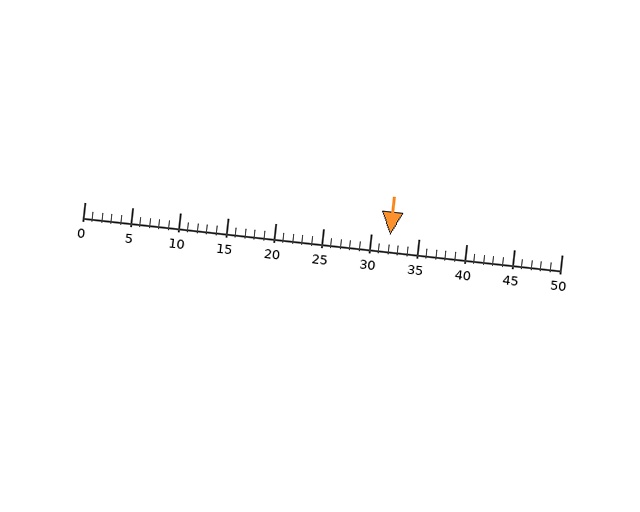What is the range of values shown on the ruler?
The ruler shows values from 0 to 50.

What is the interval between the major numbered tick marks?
The major tick marks are spaced 5 units apart.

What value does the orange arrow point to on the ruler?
The orange arrow points to approximately 32.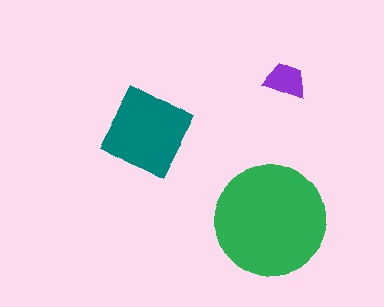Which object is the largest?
The green circle.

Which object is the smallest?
The purple trapezoid.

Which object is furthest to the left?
The teal diamond is leftmost.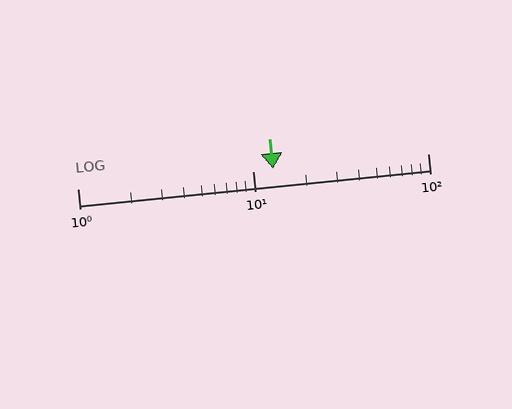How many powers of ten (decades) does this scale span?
The scale spans 2 decades, from 1 to 100.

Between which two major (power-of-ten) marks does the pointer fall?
The pointer is between 10 and 100.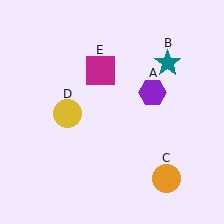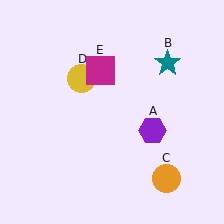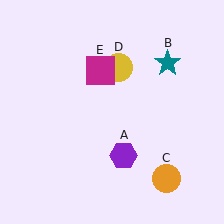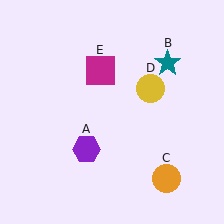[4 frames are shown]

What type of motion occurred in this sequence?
The purple hexagon (object A), yellow circle (object D) rotated clockwise around the center of the scene.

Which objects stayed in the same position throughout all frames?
Teal star (object B) and orange circle (object C) and magenta square (object E) remained stationary.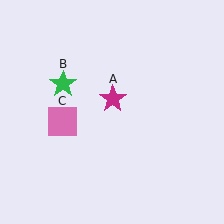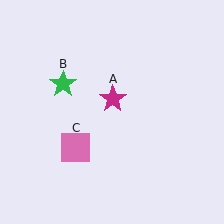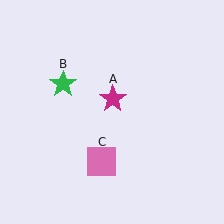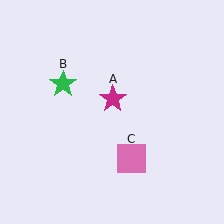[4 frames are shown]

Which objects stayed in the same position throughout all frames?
Magenta star (object A) and green star (object B) remained stationary.